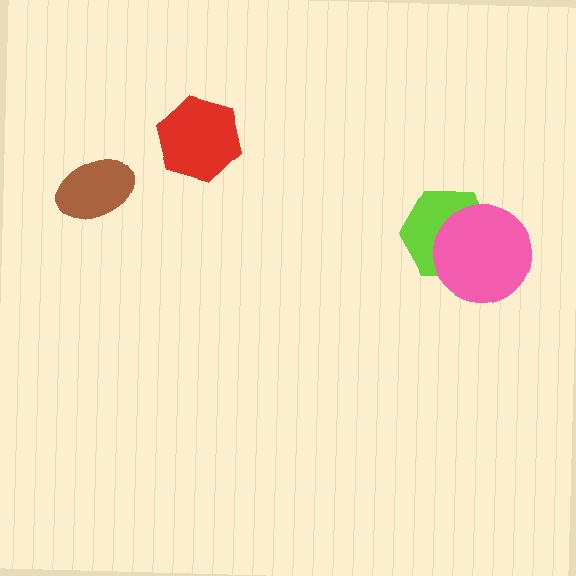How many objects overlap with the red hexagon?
0 objects overlap with the red hexagon.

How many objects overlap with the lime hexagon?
1 object overlaps with the lime hexagon.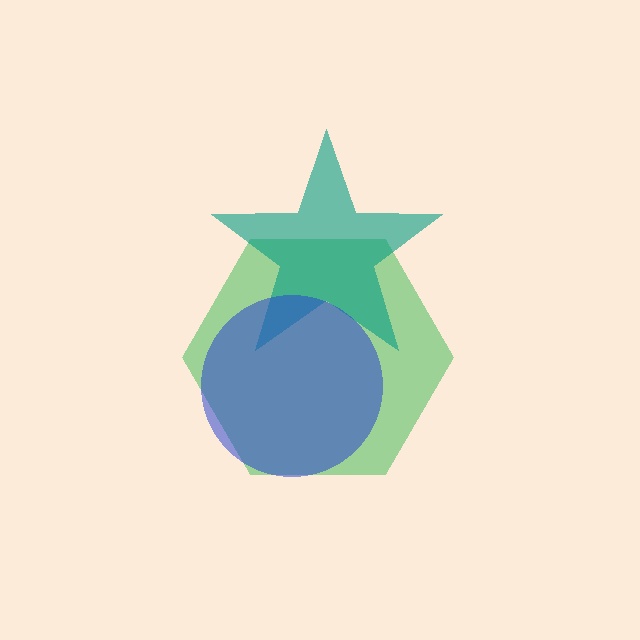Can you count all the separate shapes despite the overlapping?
Yes, there are 3 separate shapes.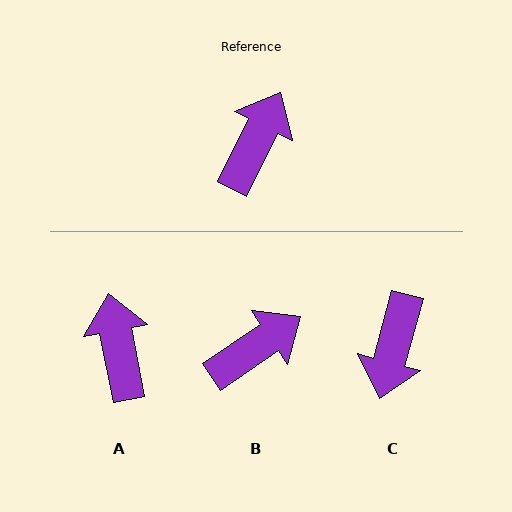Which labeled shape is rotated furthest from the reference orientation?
C, about 168 degrees away.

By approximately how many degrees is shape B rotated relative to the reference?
Approximately 29 degrees clockwise.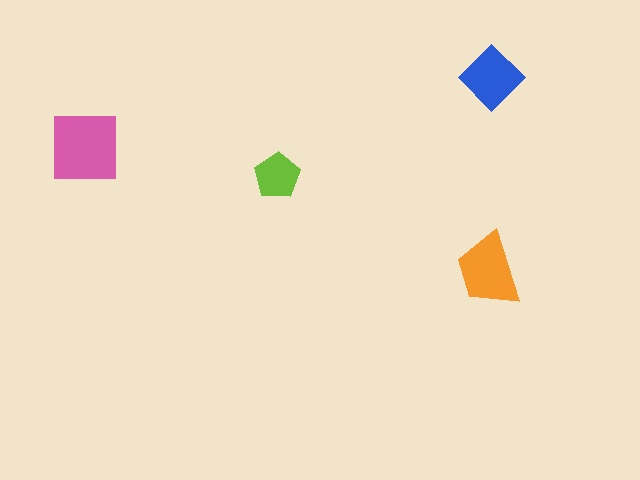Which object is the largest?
The pink square.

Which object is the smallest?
The lime pentagon.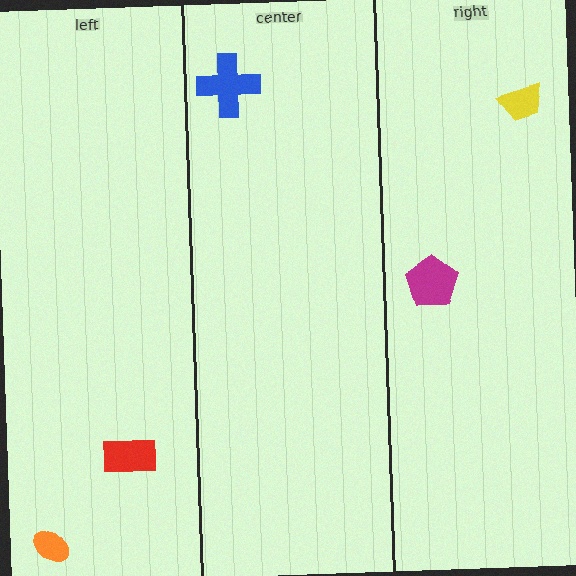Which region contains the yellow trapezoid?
The right region.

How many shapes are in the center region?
1.